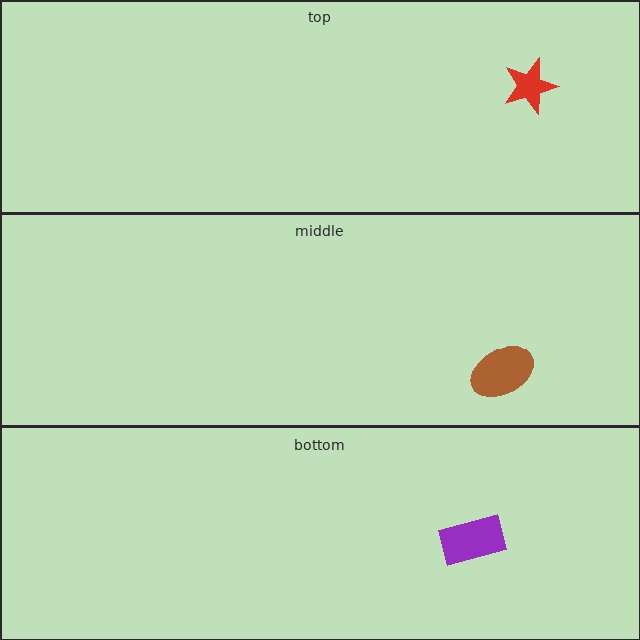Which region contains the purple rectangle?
The bottom region.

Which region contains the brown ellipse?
The middle region.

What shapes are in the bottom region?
The purple rectangle.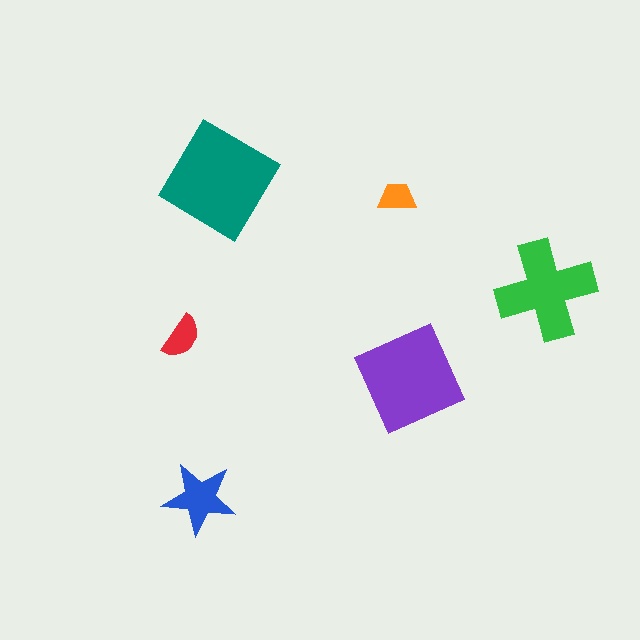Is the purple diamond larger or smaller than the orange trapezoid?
Larger.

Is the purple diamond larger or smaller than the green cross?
Larger.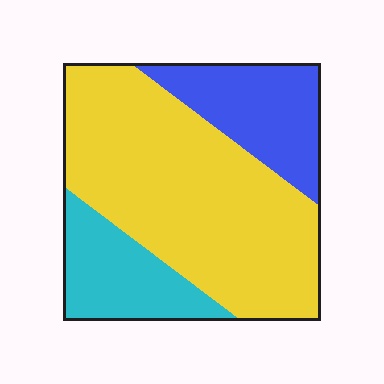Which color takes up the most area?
Yellow, at roughly 60%.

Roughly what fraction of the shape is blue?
Blue takes up between a sixth and a third of the shape.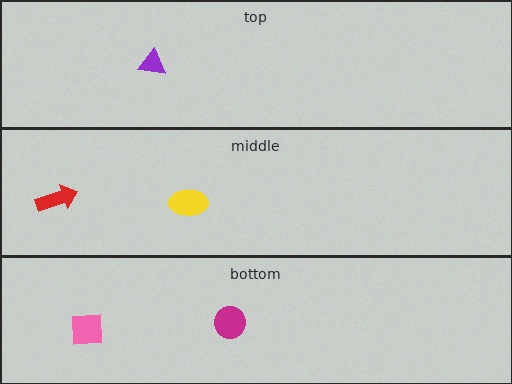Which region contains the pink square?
The bottom region.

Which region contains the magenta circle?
The bottom region.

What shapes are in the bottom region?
The pink square, the magenta circle.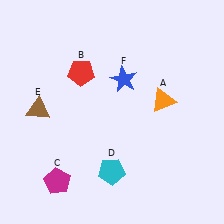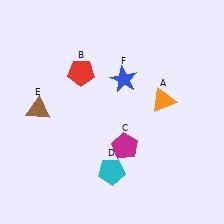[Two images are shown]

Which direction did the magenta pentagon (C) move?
The magenta pentagon (C) moved right.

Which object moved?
The magenta pentagon (C) moved right.